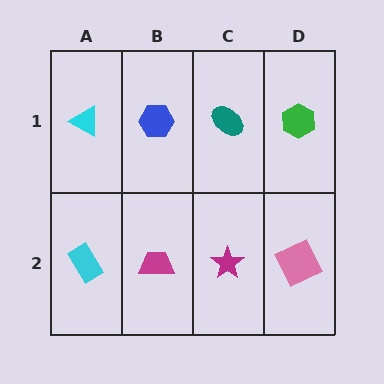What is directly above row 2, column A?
A cyan triangle.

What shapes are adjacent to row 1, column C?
A magenta star (row 2, column C), a blue hexagon (row 1, column B), a green hexagon (row 1, column D).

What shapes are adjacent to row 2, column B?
A blue hexagon (row 1, column B), a cyan rectangle (row 2, column A), a magenta star (row 2, column C).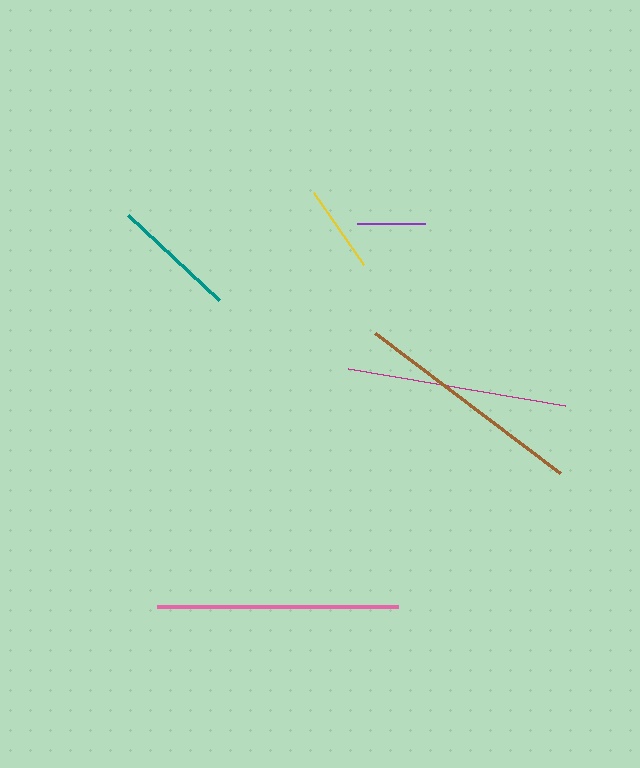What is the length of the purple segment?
The purple segment is approximately 68 pixels long.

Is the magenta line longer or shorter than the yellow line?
The magenta line is longer than the yellow line.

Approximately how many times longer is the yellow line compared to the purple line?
The yellow line is approximately 1.3 times the length of the purple line.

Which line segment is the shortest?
The purple line is the shortest at approximately 68 pixels.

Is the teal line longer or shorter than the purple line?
The teal line is longer than the purple line.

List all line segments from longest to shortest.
From longest to shortest: pink, brown, magenta, teal, yellow, purple.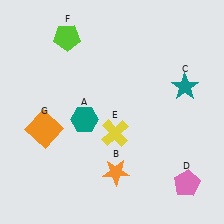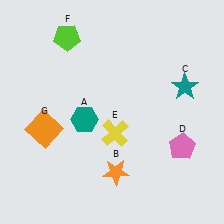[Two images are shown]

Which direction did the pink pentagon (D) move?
The pink pentagon (D) moved up.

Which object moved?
The pink pentagon (D) moved up.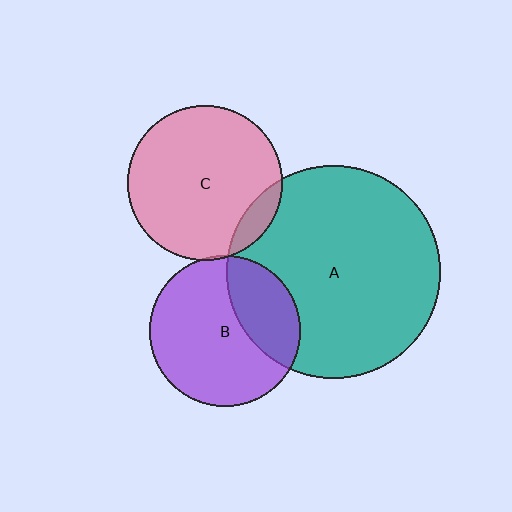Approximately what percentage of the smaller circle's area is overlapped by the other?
Approximately 5%.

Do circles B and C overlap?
Yes.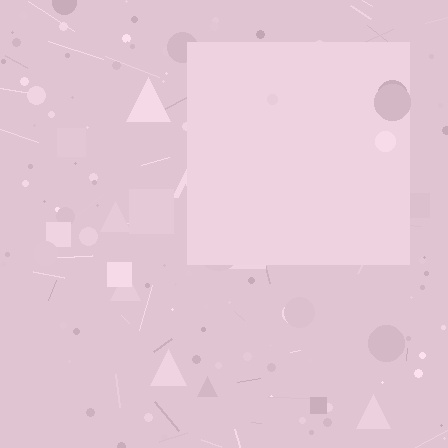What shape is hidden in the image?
A square is hidden in the image.